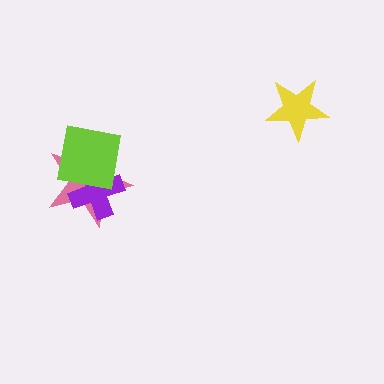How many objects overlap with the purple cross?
2 objects overlap with the purple cross.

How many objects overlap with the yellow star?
0 objects overlap with the yellow star.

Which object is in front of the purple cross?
The lime square is in front of the purple cross.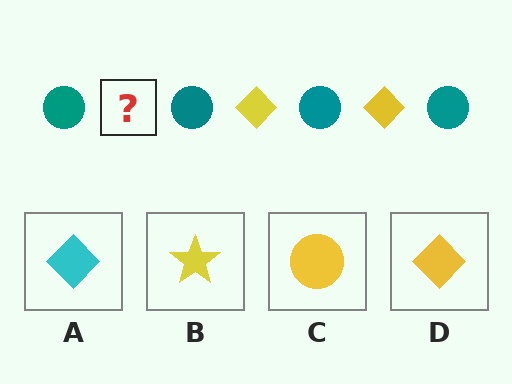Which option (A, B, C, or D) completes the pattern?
D.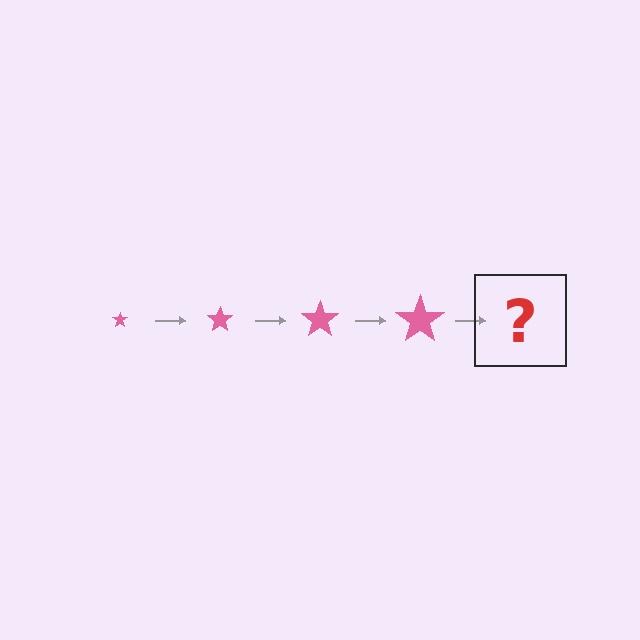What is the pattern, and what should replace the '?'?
The pattern is that the star gets progressively larger each step. The '?' should be a pink star, larger than the previous one.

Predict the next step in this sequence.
The next step is a pink star, larger than the previous one.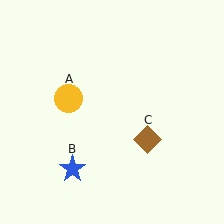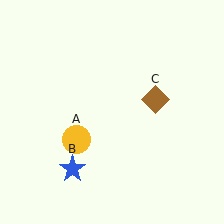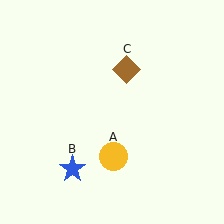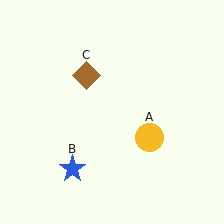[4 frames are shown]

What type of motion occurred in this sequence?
The yellow circle (object A), brown diamond (object C) rotated counterclockwise around the center of the scene.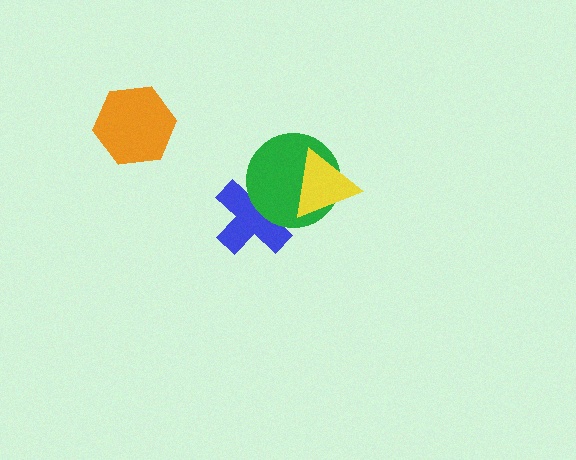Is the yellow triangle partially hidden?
No, no other shape covers it.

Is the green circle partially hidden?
Yes, it is partially covered by another shape.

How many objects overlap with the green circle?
2 objects overlap with the green circle.